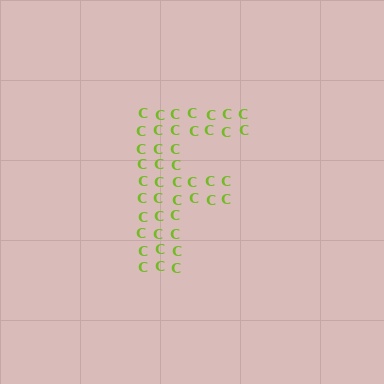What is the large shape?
The large shape is the letter F.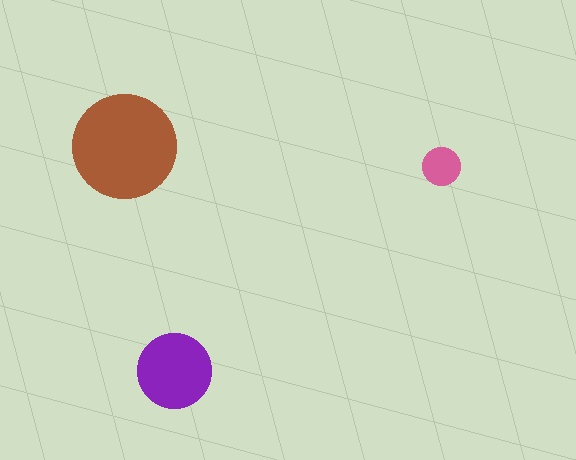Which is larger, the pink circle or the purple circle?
The purple one.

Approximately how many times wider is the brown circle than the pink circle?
About 2.5 times wider.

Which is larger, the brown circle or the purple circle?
The brown one.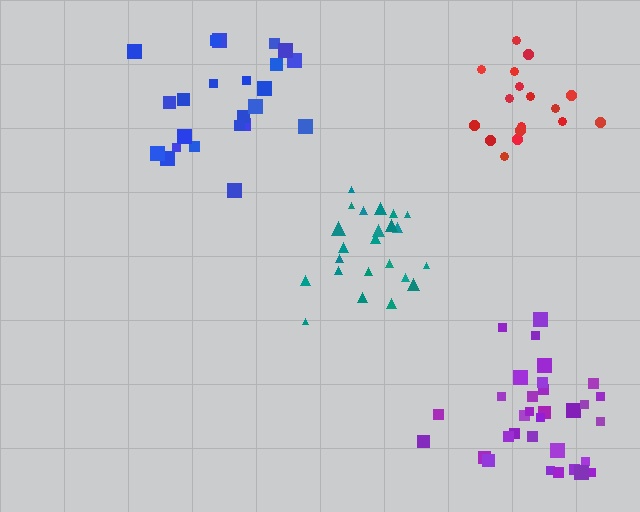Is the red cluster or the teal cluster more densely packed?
Teal.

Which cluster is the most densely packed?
Teal.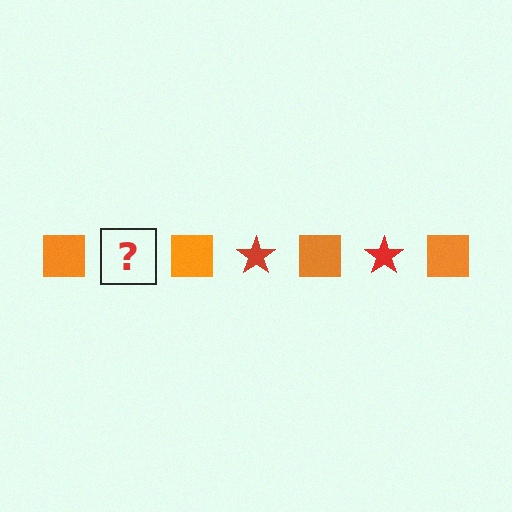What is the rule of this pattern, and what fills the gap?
The rule is that the pattern alternates between orange square and red star. The gap should be filled with a red star.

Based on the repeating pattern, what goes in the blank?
The blank should be a red star.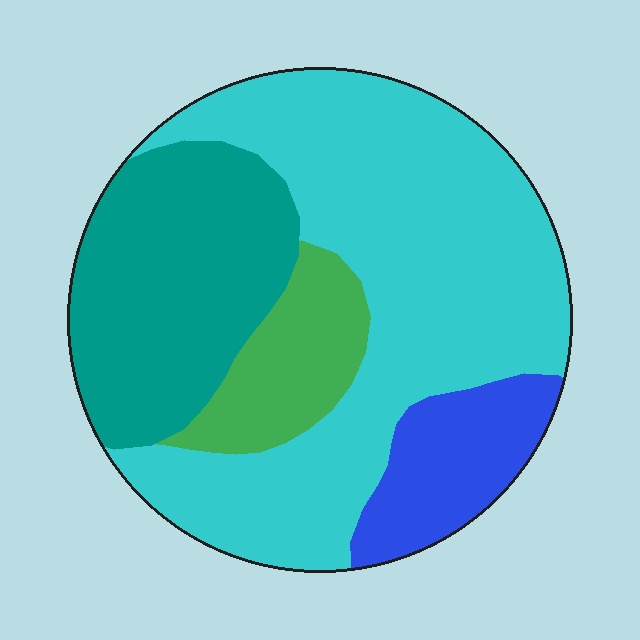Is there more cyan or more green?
Cyan.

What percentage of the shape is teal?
Teal covers roughly 25% of the shape.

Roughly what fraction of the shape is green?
Green covers around 10% of the shape.